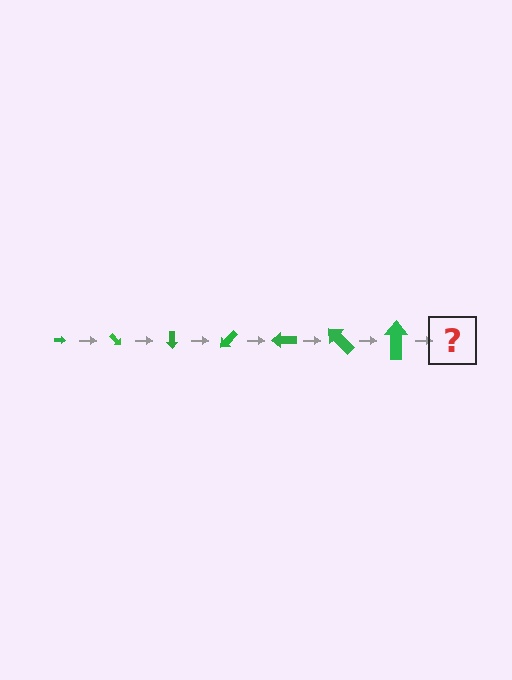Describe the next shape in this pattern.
It should be an arrow, larger than the previous one and rotated 315 degrees from the start.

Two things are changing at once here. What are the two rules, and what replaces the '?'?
The two rules are that the arrow grows larger each step and it rotates 45 degrees each step. The '?' should be an arrow, larger than the previous one and rotated 315 degrees from the start.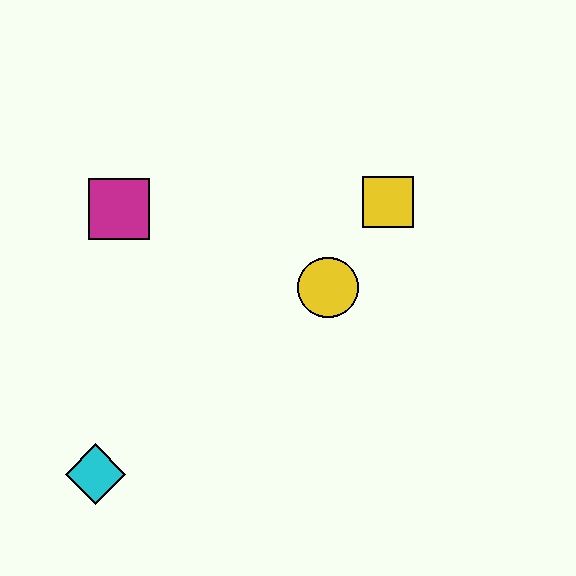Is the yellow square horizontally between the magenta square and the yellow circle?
No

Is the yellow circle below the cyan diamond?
No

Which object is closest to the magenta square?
The yellow circle is closest to the magenta square.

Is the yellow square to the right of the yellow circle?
Yes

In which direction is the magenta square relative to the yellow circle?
The magenta square is to the left of the yellow circle.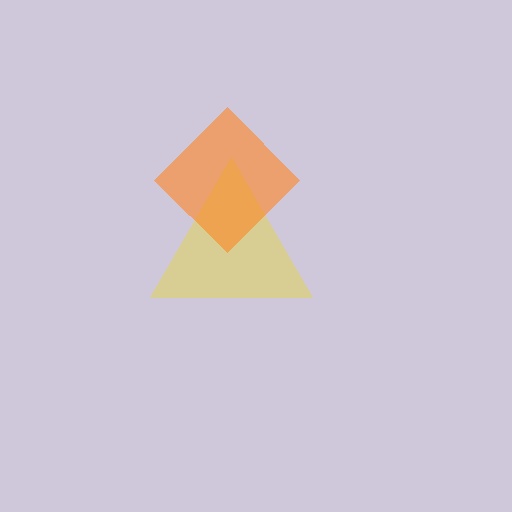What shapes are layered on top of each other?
The layered shapes are: a yellow triangle, an orange diamond.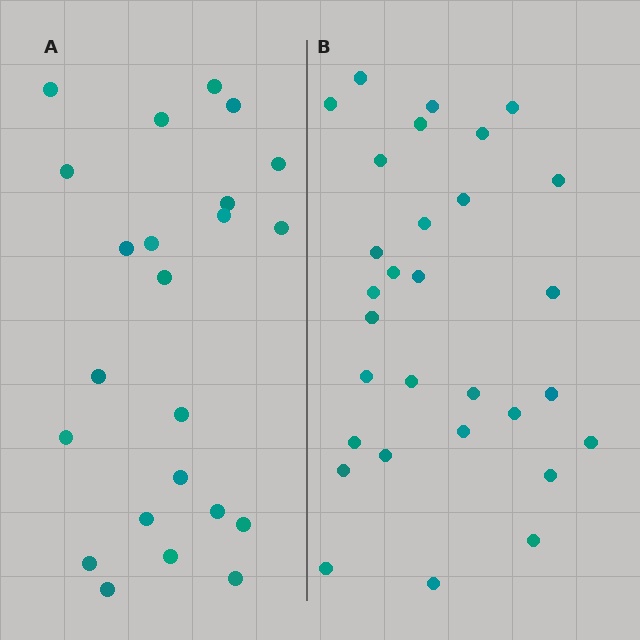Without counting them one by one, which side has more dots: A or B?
Region B (the right region) has more dots.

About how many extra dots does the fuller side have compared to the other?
Region B has roughly 8 or so more dots than region A.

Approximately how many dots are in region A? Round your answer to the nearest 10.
About 20 dots. (The exact count is 23, which rounds to 20.)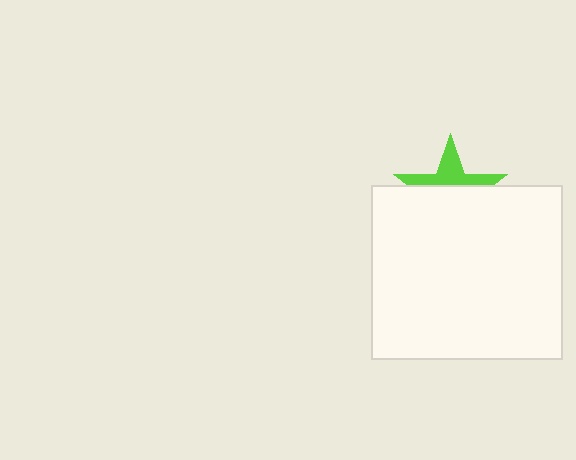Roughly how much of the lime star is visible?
A small part of it is visible (roughly 41%).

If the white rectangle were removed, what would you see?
You would see the complete lime star.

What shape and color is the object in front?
The object in front is a white rectangle.